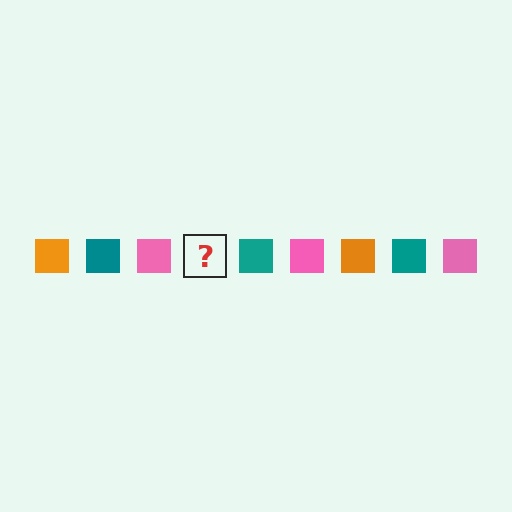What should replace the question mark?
The question mark should be replaced with an orange square.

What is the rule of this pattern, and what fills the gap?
The rule is that the pattern cycles through orange, teal, pink squares. The gap should be filled with an orange square.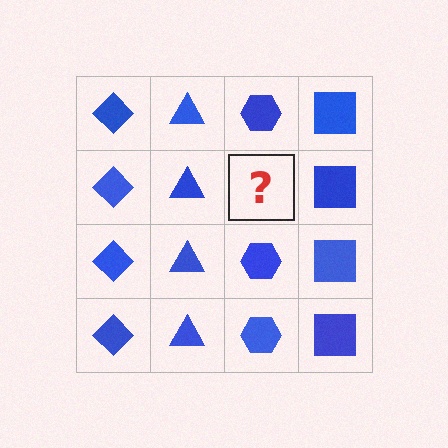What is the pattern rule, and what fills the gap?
The rule is that each column has a consistent shape. The gap should be filled with a blue hexagon.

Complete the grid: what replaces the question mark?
The question mark should be replaced with a blue hexagon.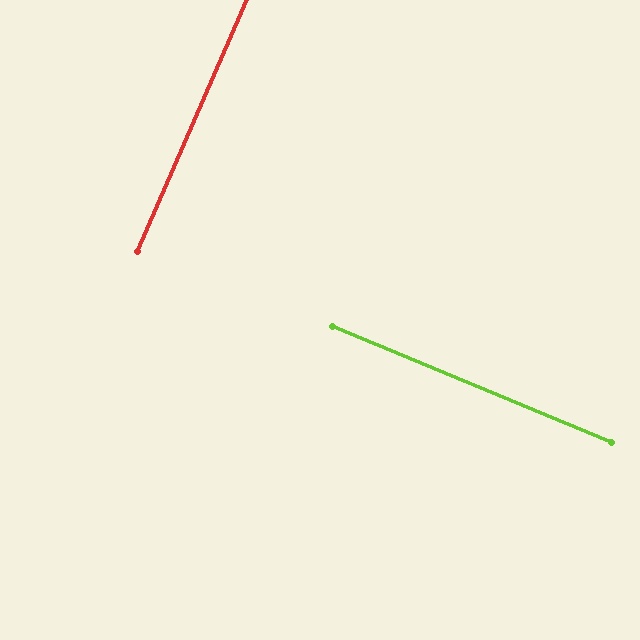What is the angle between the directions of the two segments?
Approximately 89 degrees.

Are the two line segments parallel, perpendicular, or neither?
Perpendicular — they meet at approximately 89°.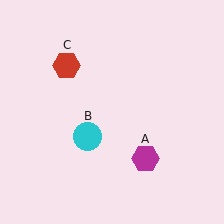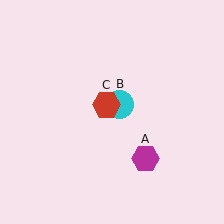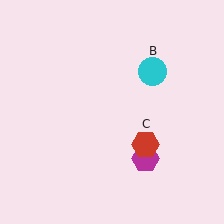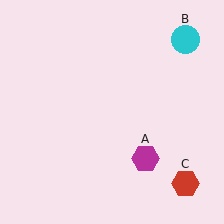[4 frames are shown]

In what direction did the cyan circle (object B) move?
The cyan circle (object B) moved up and to the right.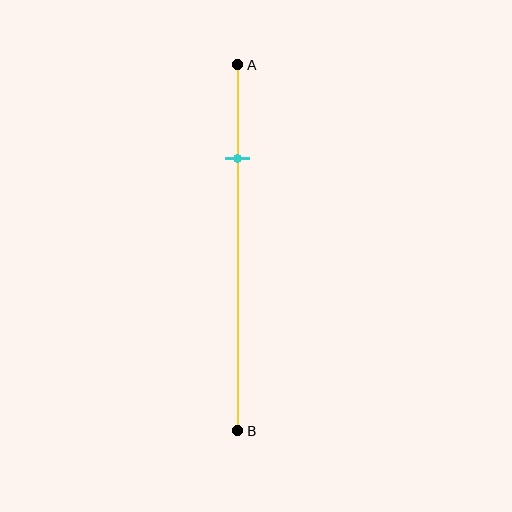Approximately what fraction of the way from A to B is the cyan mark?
The cyan mark is approximately 25% of the way from A to B.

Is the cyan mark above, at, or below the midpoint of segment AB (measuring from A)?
The cyan mark is above the midpoint of segment AB.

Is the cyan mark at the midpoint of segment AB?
No, the mark is at about 25% from A, not at the 50% midpoint.